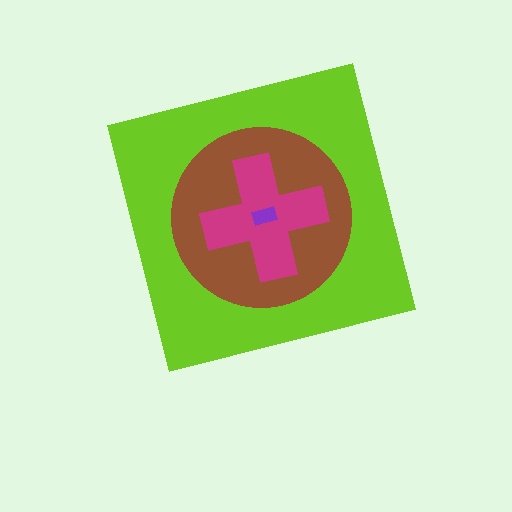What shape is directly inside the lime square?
The brown circle.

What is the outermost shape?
The lime square.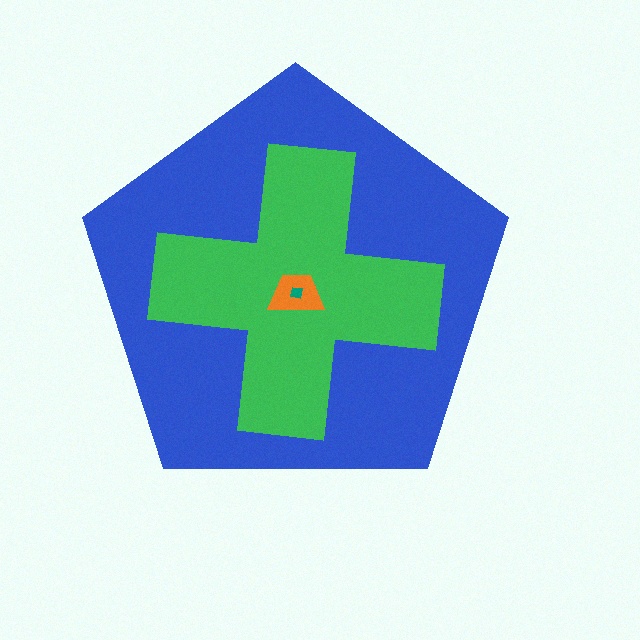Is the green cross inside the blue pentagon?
Yes.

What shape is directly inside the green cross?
The orange trapezoid.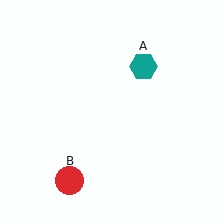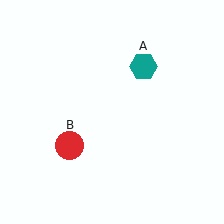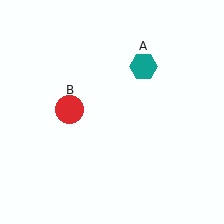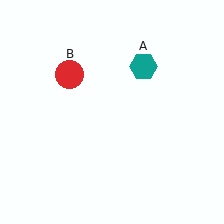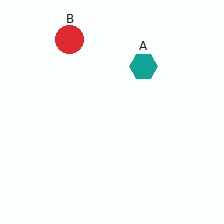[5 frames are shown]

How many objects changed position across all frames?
1 object changed position: red circle (object B).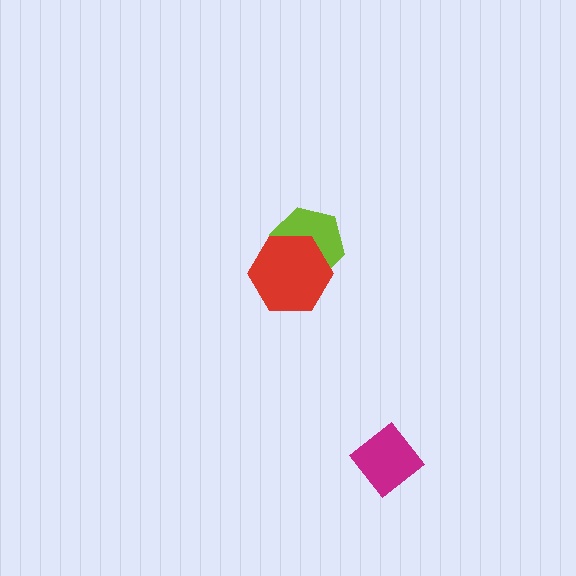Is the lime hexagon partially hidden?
Yes, it is partially covered by another shape.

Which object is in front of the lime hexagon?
The red hexagon is in front of the lime hexagon.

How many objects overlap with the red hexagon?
1 object overlaps with the red hexagon.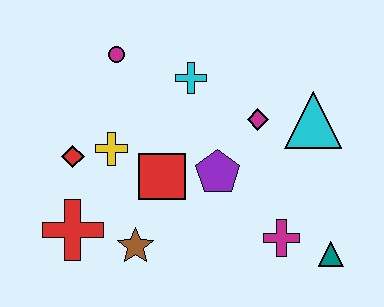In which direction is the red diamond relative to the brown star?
The red diamond is above the brown star.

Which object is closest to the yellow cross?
The red diamond is closest to the yellow cross.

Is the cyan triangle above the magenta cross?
Yes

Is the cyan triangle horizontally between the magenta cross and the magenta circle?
No